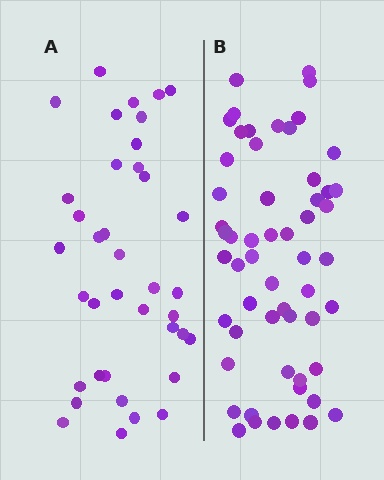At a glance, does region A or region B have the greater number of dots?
Region B (the right region) has more dots.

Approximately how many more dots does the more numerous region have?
Region B has approximately 20 more dots than region A.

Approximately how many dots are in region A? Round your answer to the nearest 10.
About 40 dots. (The exact count is 38, which rounds to 40.)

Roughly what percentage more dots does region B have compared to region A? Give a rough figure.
About 45% more.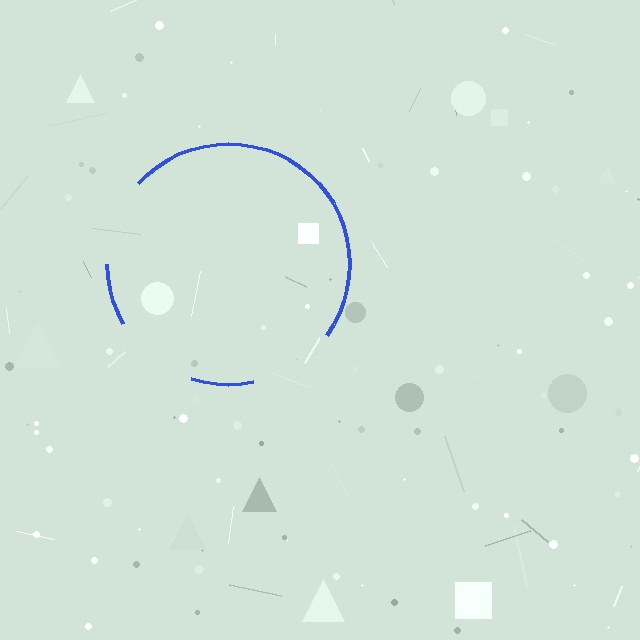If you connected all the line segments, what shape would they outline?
They would outline a circle.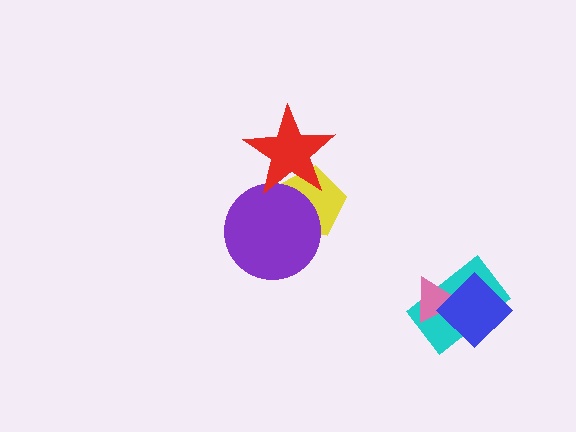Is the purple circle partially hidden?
Yes, it is partially covered by another shape.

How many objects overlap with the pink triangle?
2 objects overlap with the pink triangle.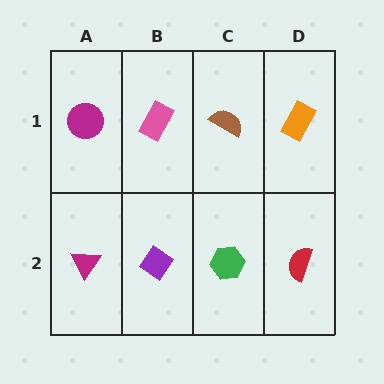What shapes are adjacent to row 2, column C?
A brown semicircle (row 1, column C), a purple diamond (row 2, column B), a red semicircle (row 2, column D).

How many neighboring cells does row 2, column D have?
2.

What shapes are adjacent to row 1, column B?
A purple diamond (row 2, column B), a magenta circle (row 1, column A), a brown semicircle (row 1, column C).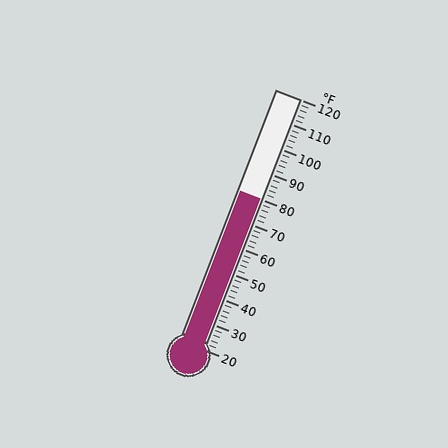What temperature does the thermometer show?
The thermometer shows approximately 80°F.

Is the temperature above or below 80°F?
The temperature is at 80°F.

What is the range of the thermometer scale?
The thermometer scale ranges from 20°F to 120°F.